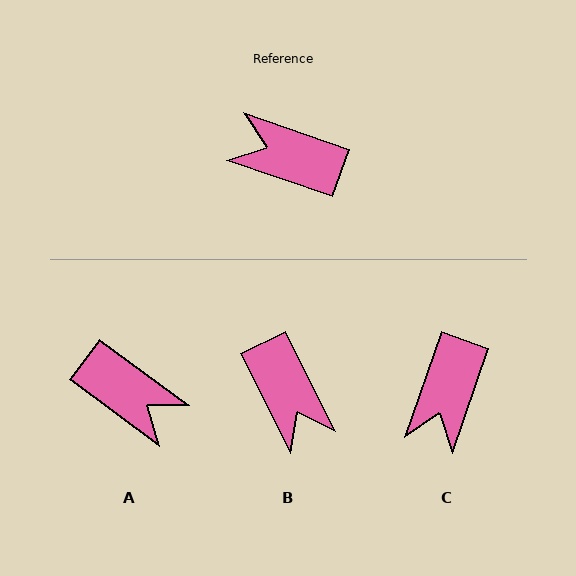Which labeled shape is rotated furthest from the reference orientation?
A, about 163 degrees away.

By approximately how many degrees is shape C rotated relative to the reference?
Approximately 90 degrees counter-clockwise.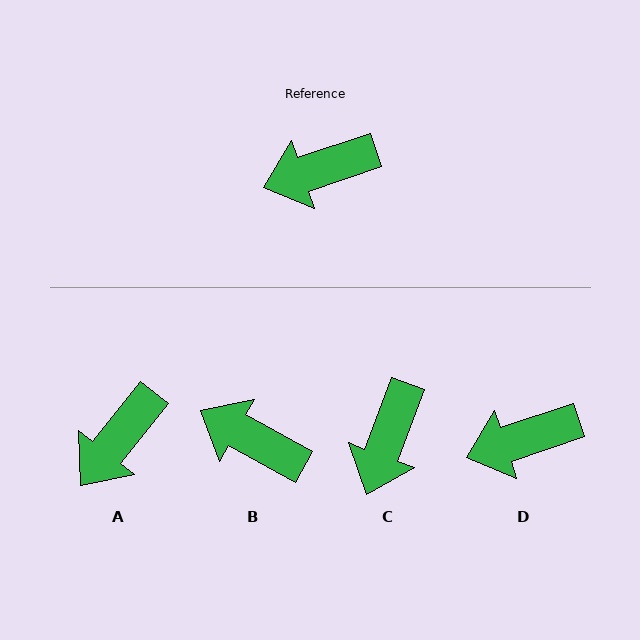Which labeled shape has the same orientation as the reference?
D.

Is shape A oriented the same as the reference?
No, it is off by about 33 degrees.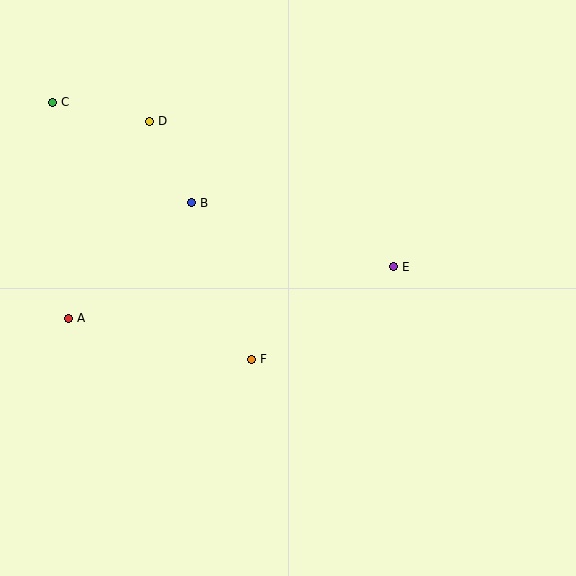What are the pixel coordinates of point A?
Point A is at (68, 318).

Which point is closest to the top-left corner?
Point C is closest to the top-left corner.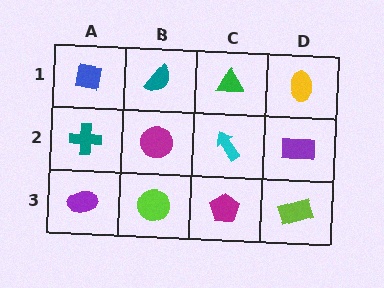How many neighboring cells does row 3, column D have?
2.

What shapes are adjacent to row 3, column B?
A magenta circle (row 2, column B), a purple ellipse (row 3, column A), a magenta pentagon (row 3, column C).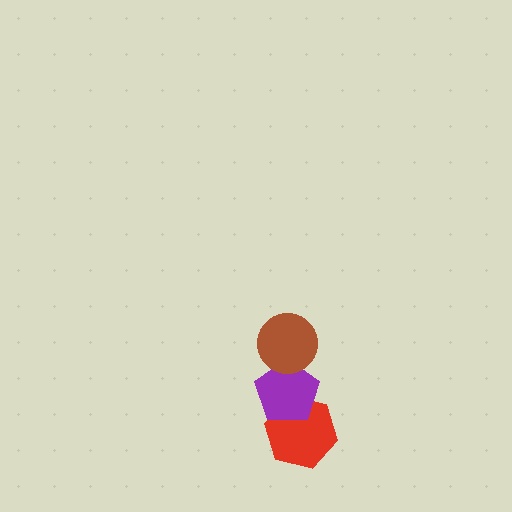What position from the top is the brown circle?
The brown circle is 1st from the top.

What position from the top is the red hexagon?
The red hexagon is 3rd from the top.